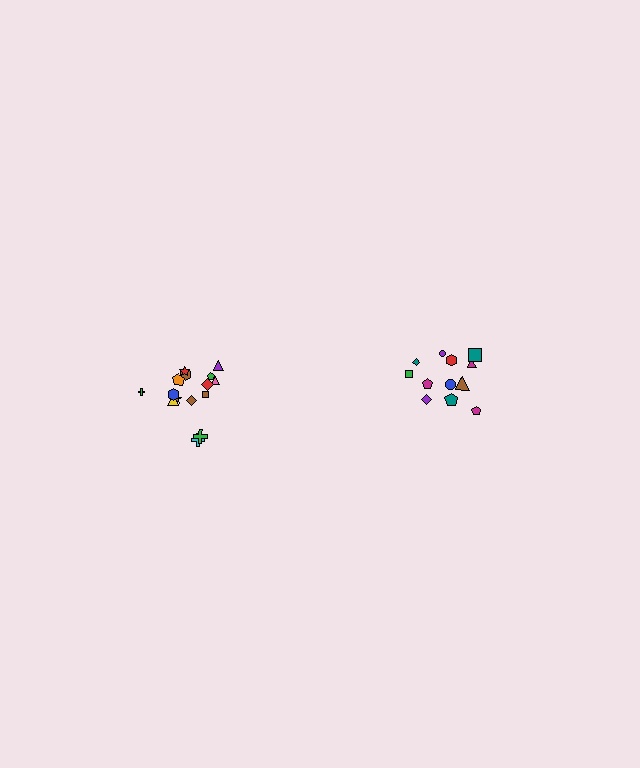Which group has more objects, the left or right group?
The left group.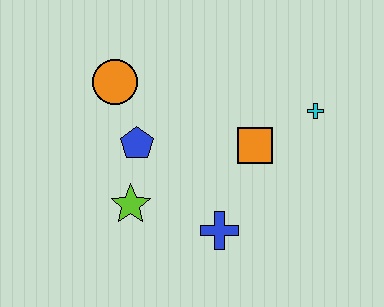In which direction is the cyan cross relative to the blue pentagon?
The cyan cross is to the right of the blue pentagon.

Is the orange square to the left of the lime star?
No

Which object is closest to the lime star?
The blue pentagon is closest to the lime star.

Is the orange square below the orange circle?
Yes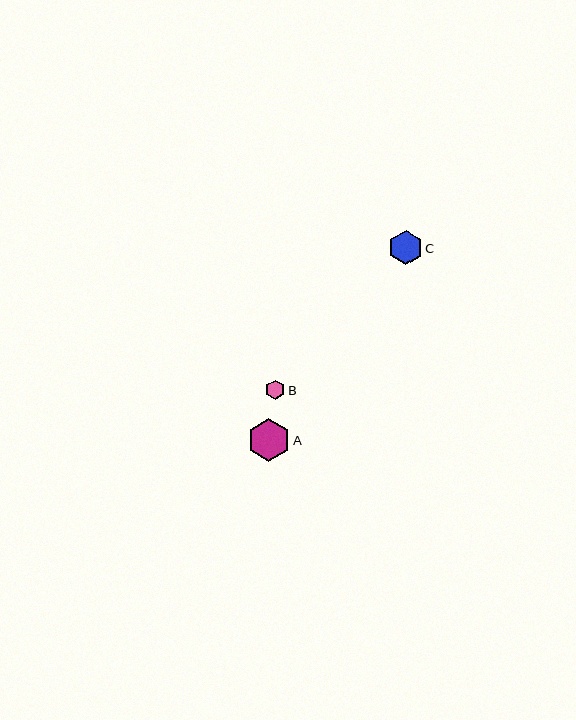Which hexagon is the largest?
Hexagon A is the largest with a size of approximately 43 pixels.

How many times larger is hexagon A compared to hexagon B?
Hexagon A is approximately 2.2 times the size of hexagon B.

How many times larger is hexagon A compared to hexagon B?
Hexagon A is approximately 2.2 times the size of hexagon B.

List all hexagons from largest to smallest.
From largest to smallest: A, C, B.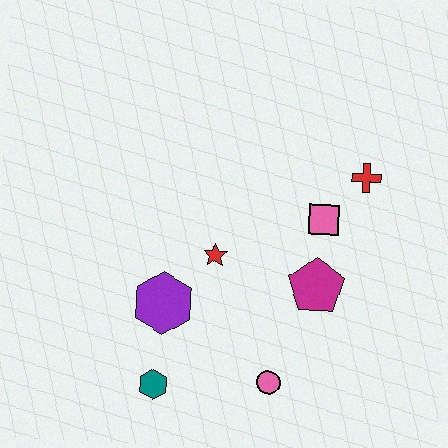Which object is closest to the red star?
The purple hexagon is closest to the red star.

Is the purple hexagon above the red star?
No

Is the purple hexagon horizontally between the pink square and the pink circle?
No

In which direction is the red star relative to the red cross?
The red star is to the left of the red cross.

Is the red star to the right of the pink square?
No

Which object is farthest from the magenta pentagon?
The teal hexagon is farthest from the magenta pentagon.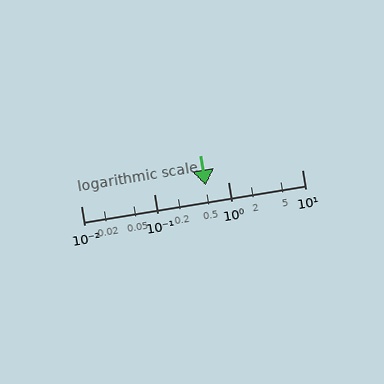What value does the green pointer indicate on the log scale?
The pointer indicates approximately 0.5.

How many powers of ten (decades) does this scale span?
The scale spans 3 decades, from 0.01 to 10.